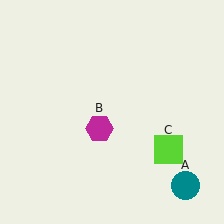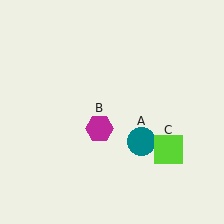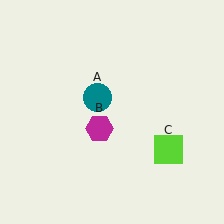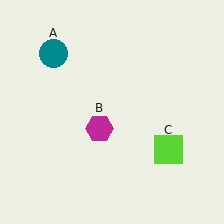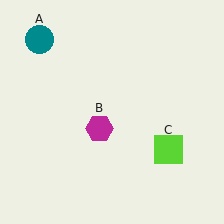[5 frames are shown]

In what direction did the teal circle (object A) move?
The teal circle (object A) moved up and to the left.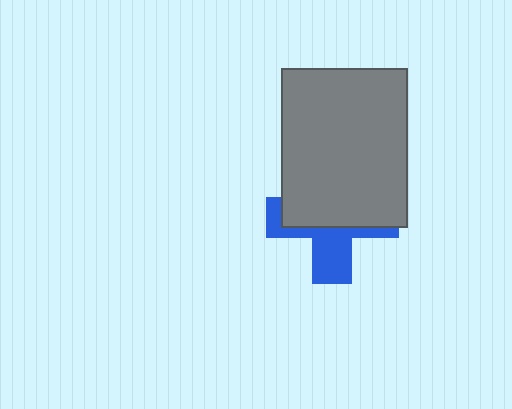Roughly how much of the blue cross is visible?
A small part of it is visible (roughly 40%).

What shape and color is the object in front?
The object in front is a gray rectangle.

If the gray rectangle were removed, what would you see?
You would see the complete blue cross.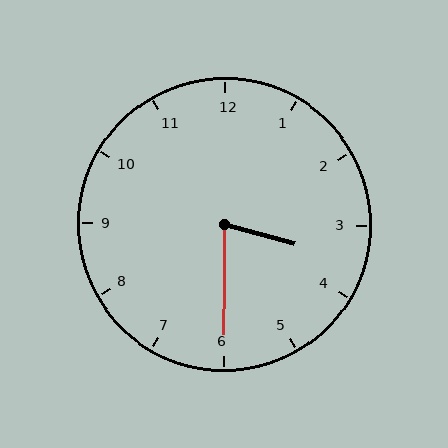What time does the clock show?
3:30.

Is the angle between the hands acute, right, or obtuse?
It is acute.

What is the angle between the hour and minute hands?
Approximately 75 degrees.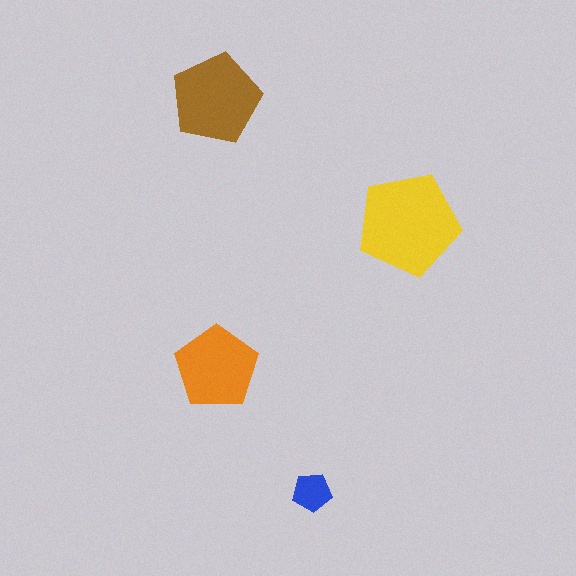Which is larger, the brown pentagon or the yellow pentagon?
The yellow one.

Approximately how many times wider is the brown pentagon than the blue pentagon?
About 2.5 times wider.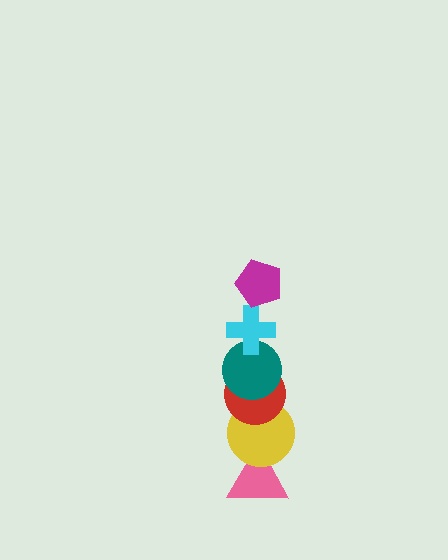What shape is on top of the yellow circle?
The red circle is on top of the yellow circle.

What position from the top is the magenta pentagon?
The magenta pentagon is 1st from the top.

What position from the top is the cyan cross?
The cyan cross is 2nd from the top.